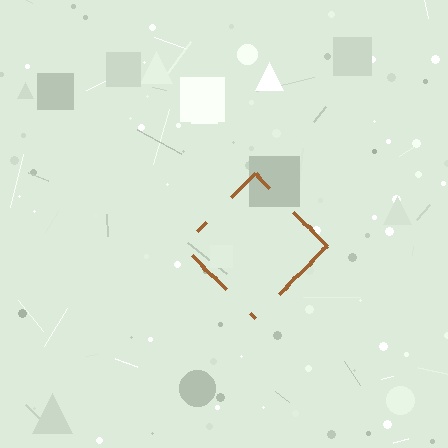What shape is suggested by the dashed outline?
The dashed outline suggests a diamond.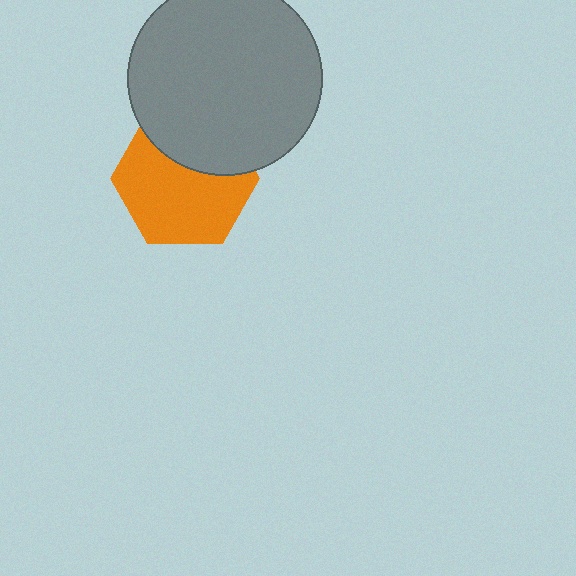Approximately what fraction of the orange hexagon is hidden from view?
Roughly 34% of the orange hexagon is hidden behind the gray circle.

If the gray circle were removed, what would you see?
You would see the complete orange hexagon.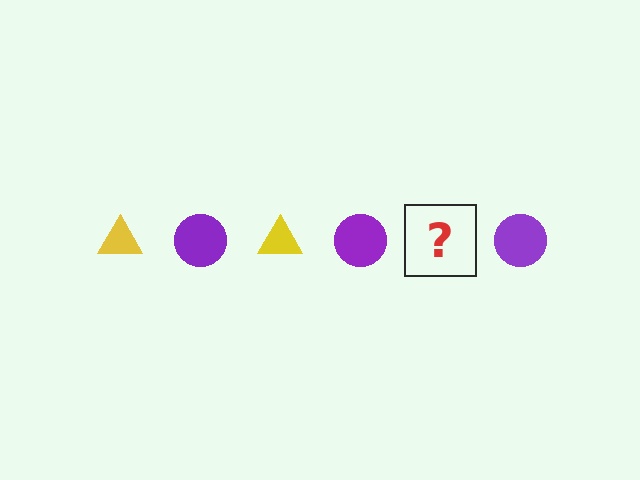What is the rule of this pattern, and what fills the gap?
The rule is that the pattern alternates between yellow triangle and purple circle. The gap should be filled with a yellow triangle.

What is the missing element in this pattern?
The missing element is a yellow triangle.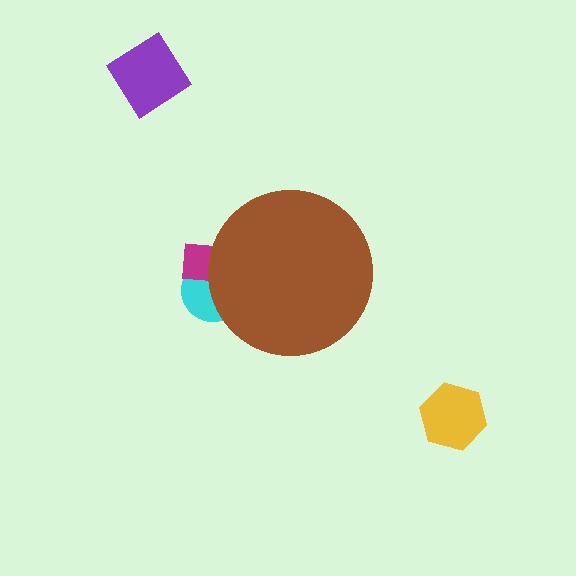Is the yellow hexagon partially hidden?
No, the yellow hexagon is fully visible.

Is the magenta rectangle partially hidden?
Yes, the magenta rectangle is partially hidden behind the brown circle.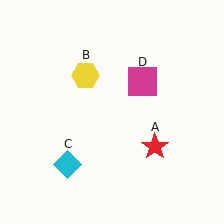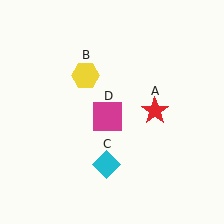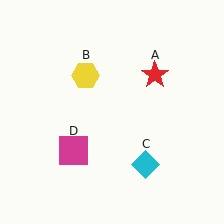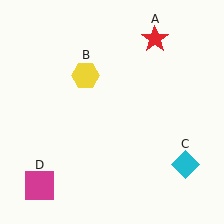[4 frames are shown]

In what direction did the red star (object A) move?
The red star (object A) moved up.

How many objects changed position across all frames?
3 objects changed position: red star (object A), cyan diamond (object C), magenta square (object D).